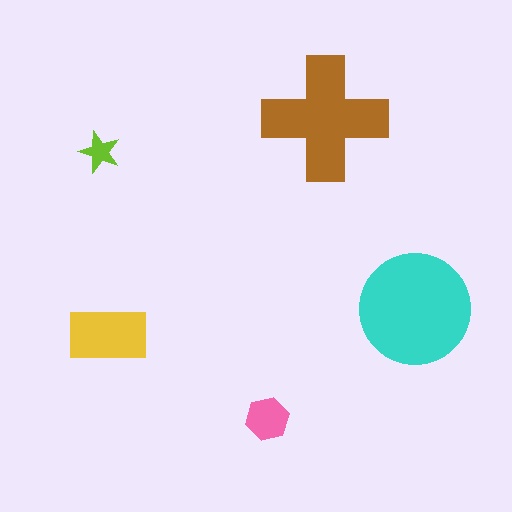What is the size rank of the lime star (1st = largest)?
5th.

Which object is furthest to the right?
The cyan circle is rightmost.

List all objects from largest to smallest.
The cyan circle, the brown cross, the yellow rectangle, the pink hexagon, the lime star.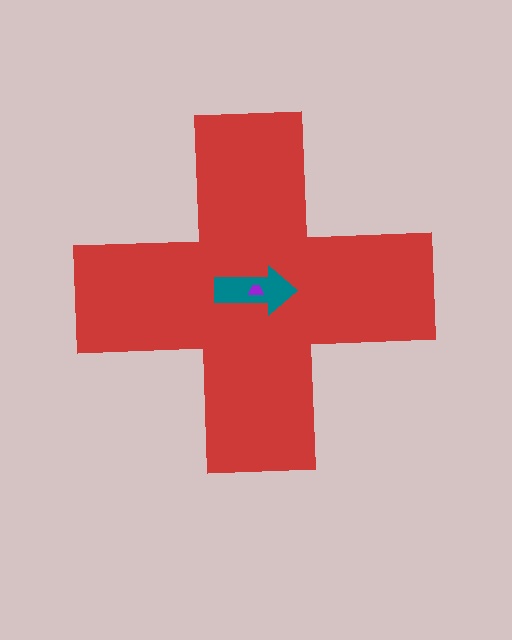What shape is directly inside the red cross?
The teal arrow.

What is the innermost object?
The purple trapezoid.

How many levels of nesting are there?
3.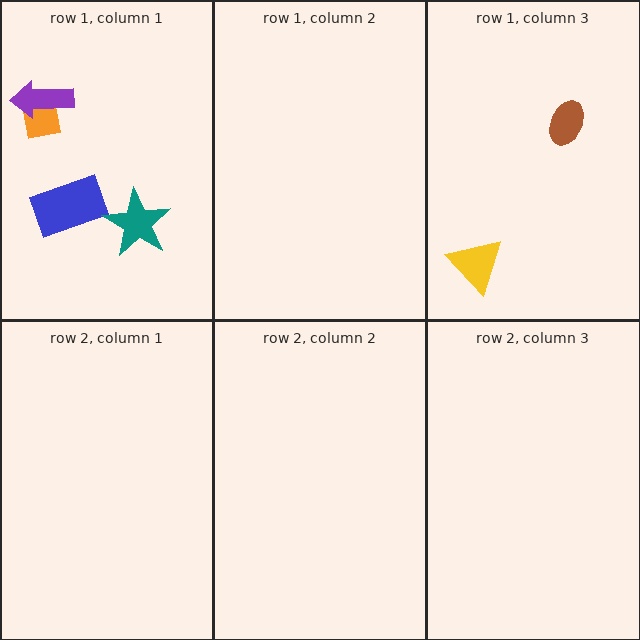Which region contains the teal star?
The row 1, column 1 region.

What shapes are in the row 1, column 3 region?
The yellow triangle, the brown ellipse.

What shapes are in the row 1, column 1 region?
The orange square, the purple arrow, the blue rectangle, the teal star.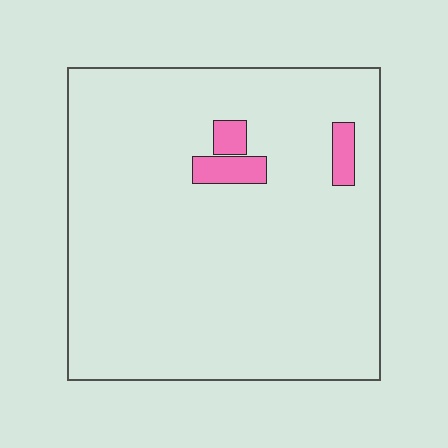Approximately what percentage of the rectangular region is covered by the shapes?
Approximately 5%.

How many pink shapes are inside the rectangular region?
3.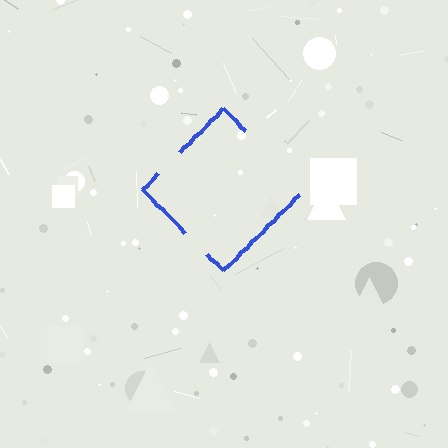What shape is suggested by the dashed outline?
The dashed outline suggests a diamond.